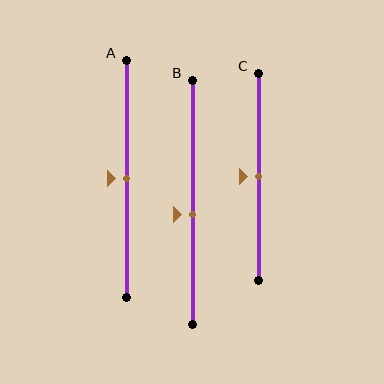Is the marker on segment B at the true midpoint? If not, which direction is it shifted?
No, the marker on segment B is shifted downward by about 5% of the segment length.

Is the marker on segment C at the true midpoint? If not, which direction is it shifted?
Yes, the marker on segment C is at the true midpoint.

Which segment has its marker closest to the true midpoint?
Segment A has its marker closest to the true midpoint.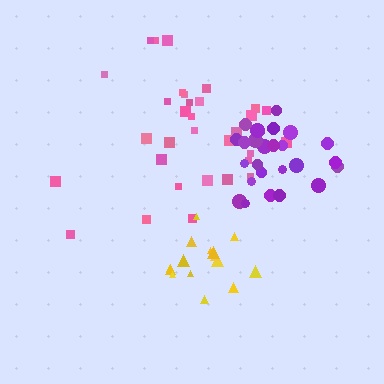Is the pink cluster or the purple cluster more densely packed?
Purple.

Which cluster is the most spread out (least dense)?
Pink.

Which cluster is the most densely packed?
Purple.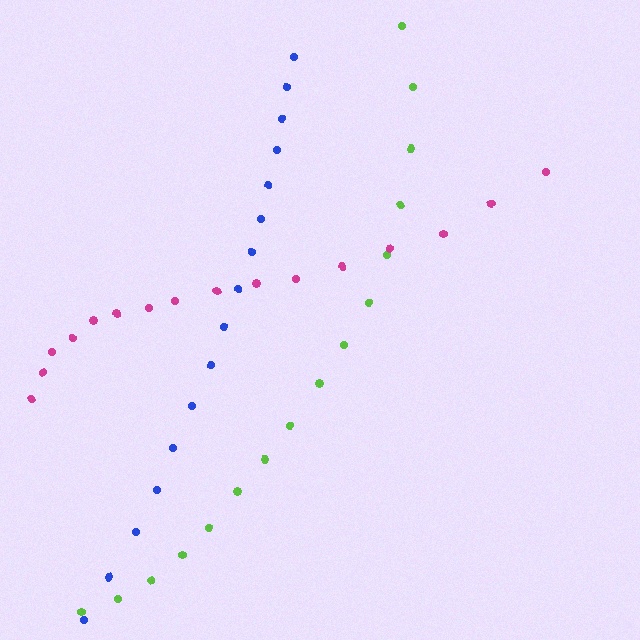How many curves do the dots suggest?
There are 3 distinct paths.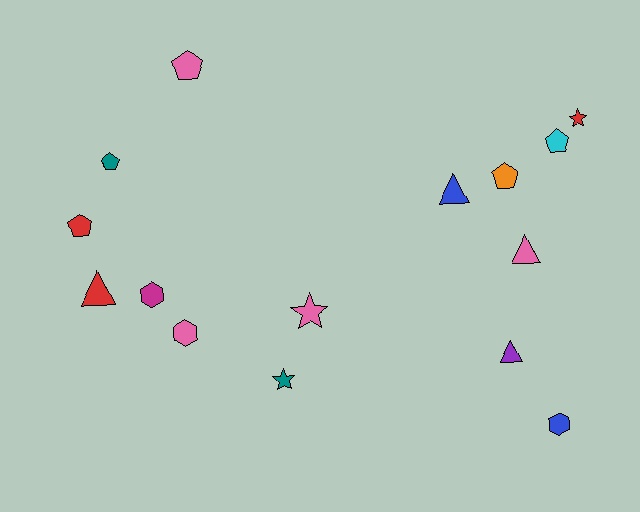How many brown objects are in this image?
There are no brown objects.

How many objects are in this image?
There are 15 objects.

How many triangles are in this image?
There are 4 triangles.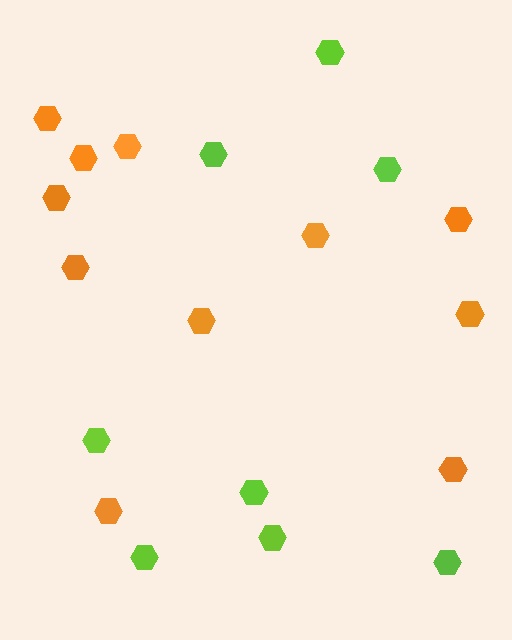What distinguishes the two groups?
There are 2 groups: one group of orange hexagons (11) and one group of lime hexagons (8).